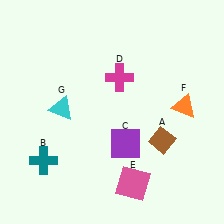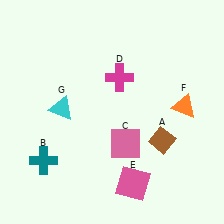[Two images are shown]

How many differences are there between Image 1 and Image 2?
There is 1 difference between the two images.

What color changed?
The square (C) changed from purple in Image 1 to pink in Image 2.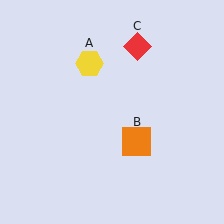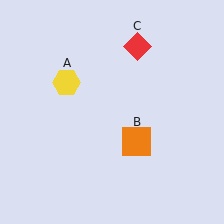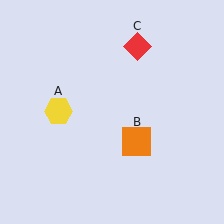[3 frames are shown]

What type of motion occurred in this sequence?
The yellow hexagon (object A) rotated counterclockwise around the center of the scene.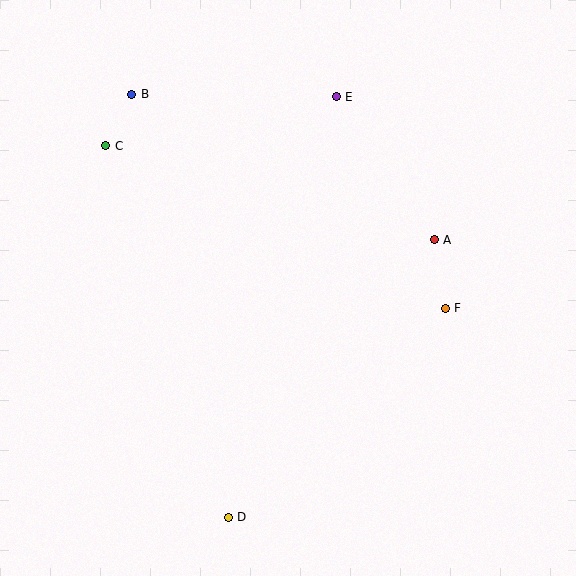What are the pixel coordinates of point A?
Point A is at (434, 240).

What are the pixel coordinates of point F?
Point F is at (445, 308).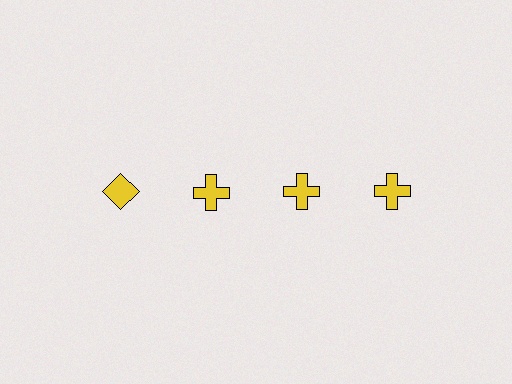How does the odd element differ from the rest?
It has a different shape: diamond instead of cross.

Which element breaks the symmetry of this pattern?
The yellow diamond in the top row, leftmost column breaks the symmetry. All other shapes are yellow crosses.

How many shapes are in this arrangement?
There are 4 shapes arranged in a grid pattern.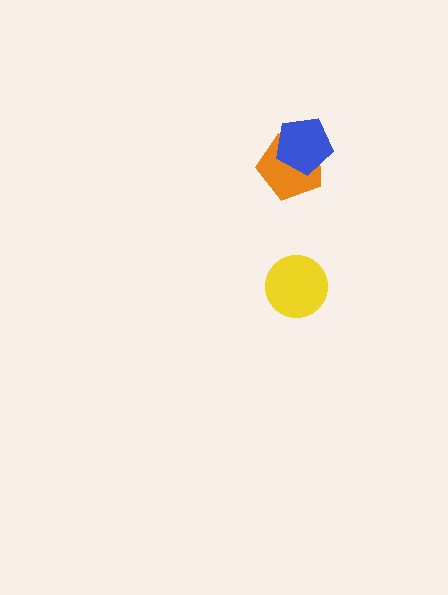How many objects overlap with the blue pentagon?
1 object overlaps with the blue pentagon.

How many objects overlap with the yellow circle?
0 objects overlap with the yellow circle.